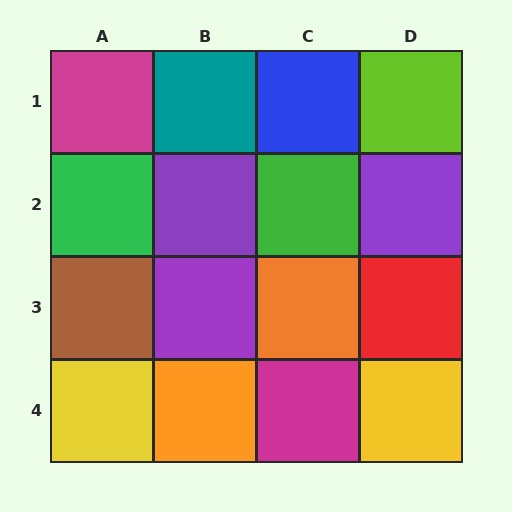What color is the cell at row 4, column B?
Orange.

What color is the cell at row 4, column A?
Yellow.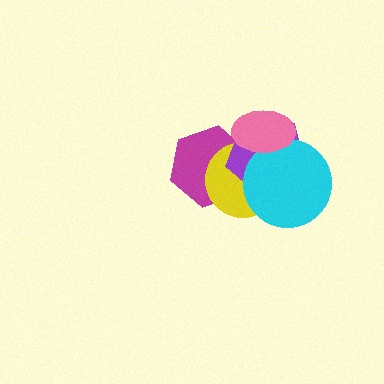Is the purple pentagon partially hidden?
Yes, it is partially covered by another shape.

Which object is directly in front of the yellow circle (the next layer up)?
The purple pentagon is directly in front of the yellow circle.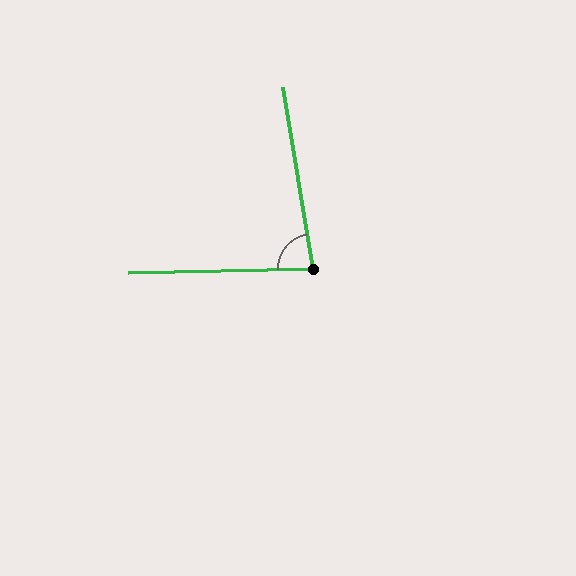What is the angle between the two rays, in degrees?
Approximately 82 degrees.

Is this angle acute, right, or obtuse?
It is acute.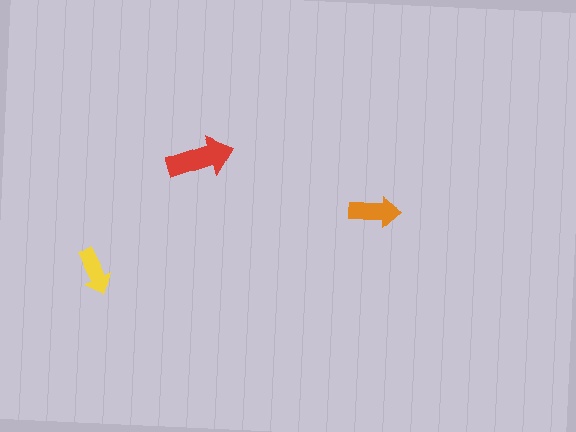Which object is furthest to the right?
The orange arrow is rightmost.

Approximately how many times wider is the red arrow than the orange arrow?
About 1.5 times wider.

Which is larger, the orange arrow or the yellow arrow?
The orange one.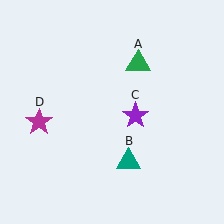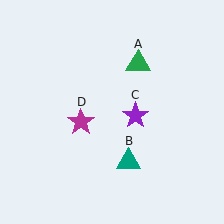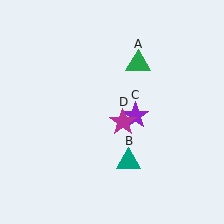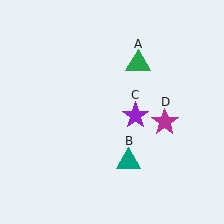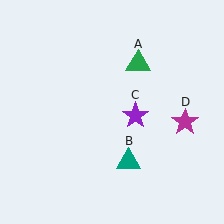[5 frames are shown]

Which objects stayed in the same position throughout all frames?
Green triangle (object A) and teal triangle (object B) and purple star (object C) remained stationary.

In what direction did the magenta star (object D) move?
The magenta star (object D) moved right.